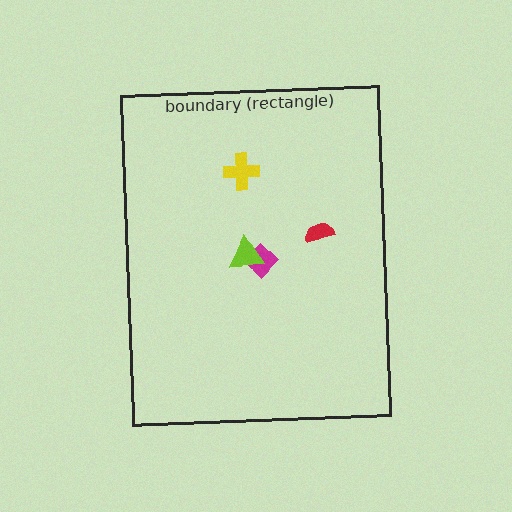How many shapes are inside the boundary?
4 inside, 0 outside.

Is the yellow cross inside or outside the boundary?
Inside.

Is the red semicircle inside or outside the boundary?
Inside.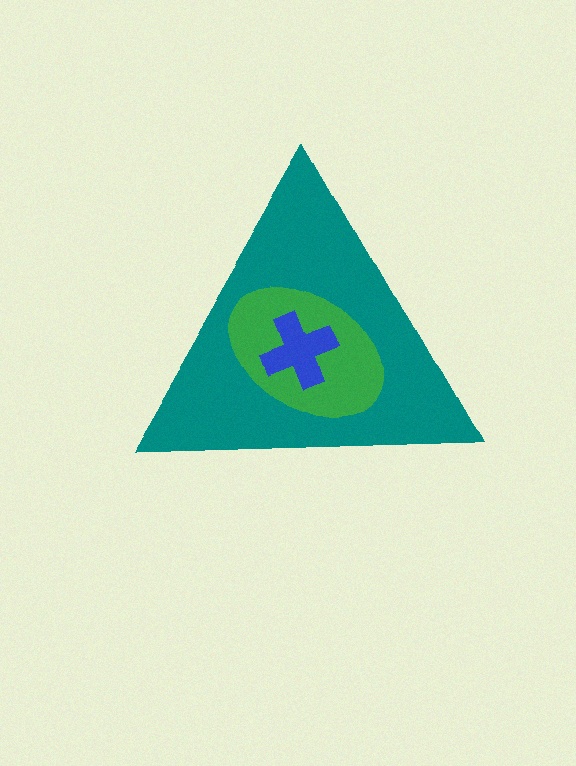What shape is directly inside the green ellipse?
The blue cross.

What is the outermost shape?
The teal triangle.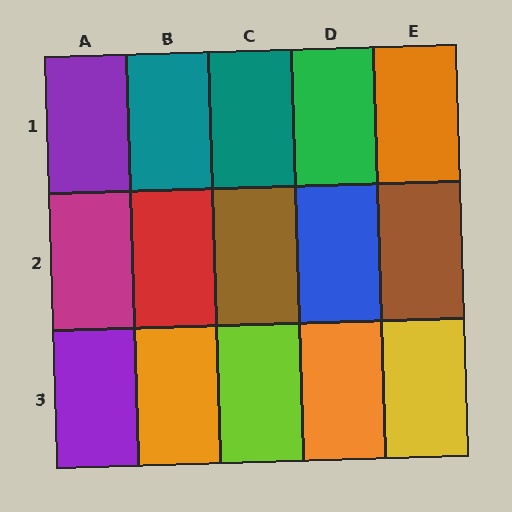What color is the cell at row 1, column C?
Teal.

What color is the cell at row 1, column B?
Teal.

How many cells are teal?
2 cells are teal.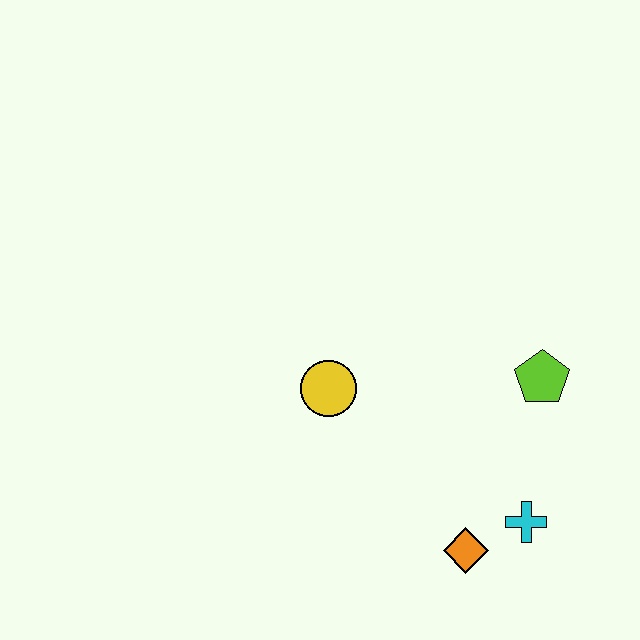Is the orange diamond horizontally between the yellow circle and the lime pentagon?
Yes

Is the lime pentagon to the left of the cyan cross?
No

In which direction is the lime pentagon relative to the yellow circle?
The lime pentagon is to the right of the yellow circle.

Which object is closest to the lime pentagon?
The cyan cross is closest to the lime pentagon.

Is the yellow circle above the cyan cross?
Yes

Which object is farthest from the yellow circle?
The cyan cross is farthest from the yellow circle.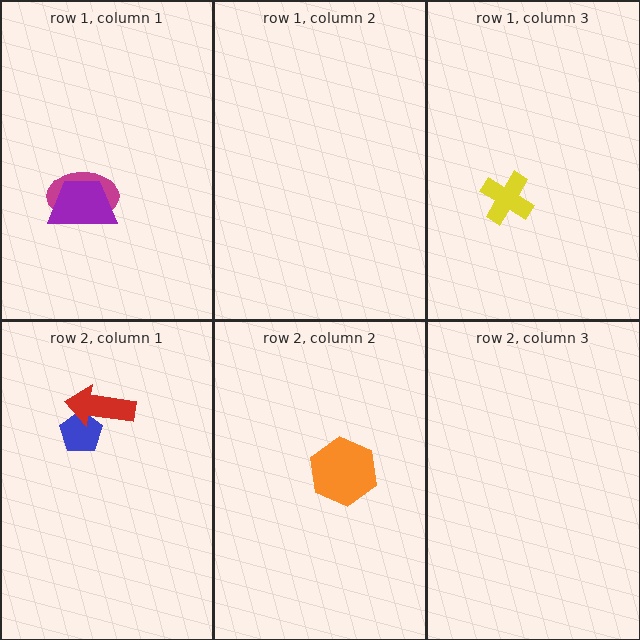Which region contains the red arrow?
The row 2, column 1 region.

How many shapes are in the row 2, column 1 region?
2.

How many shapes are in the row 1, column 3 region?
1.